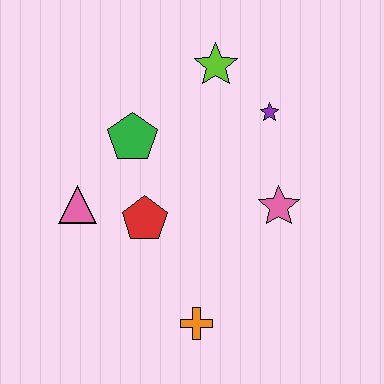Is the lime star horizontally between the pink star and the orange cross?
Yes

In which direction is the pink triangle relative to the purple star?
The pink triangle is to the left of the purple star.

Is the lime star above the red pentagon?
Yes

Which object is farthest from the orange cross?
The lime star is farthest from the orange cross.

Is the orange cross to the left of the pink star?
Yes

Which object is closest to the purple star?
The lime star is closest to the purple star.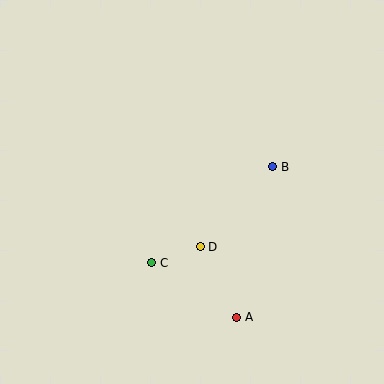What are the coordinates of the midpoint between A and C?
The midpoint between A and C is at (194, 290).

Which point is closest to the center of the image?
Point D at (200, 247) is closest to the center.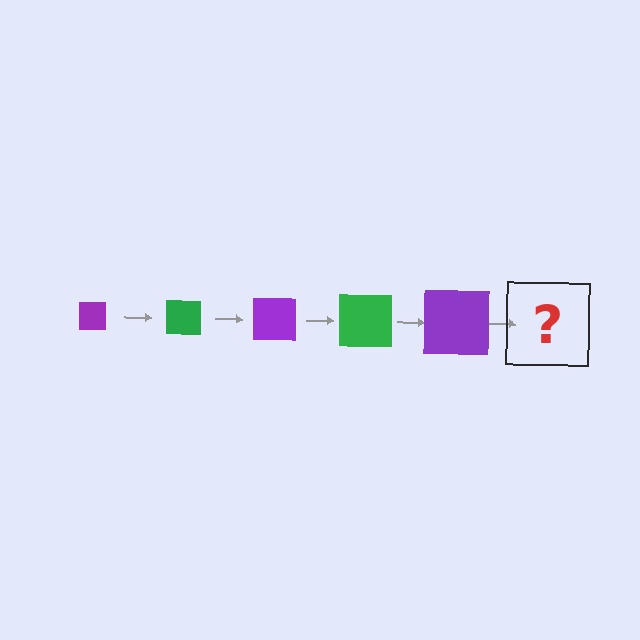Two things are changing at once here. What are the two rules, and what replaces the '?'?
The two rules are that the square grows larger each step and the color cycles through purple and green. The '?' should be a green square, larger than the previous one.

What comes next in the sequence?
The next element should be a green square, larger than the previous one.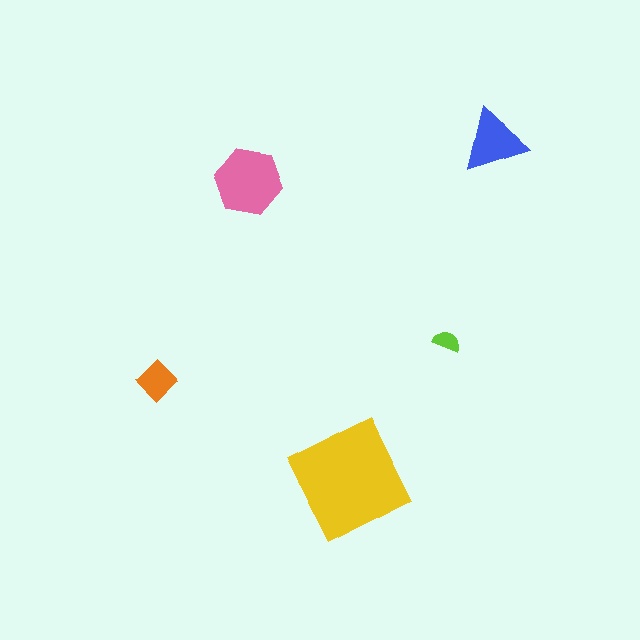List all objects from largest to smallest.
The yellow square, the pink hexagon, the blue triangle, the orange diamond, the lime semicircle.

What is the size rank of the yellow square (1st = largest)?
1st.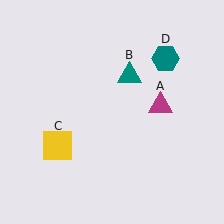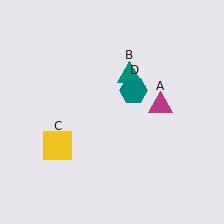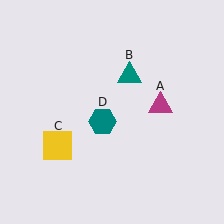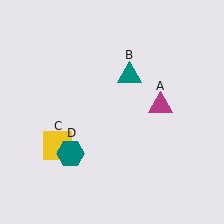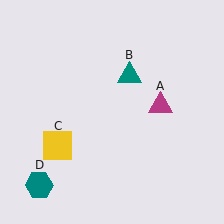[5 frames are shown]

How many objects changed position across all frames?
1 object changed position: teal hexagon (object D).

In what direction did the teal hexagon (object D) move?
The teal hexagon (object D) moved down and to the left.